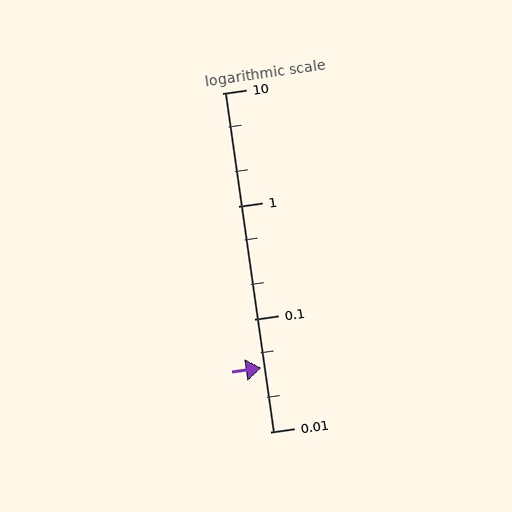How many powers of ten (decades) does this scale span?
The scale spans 3 decades, from 0.01 to 10.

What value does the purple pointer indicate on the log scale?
The pointer indicates approximately 0.037.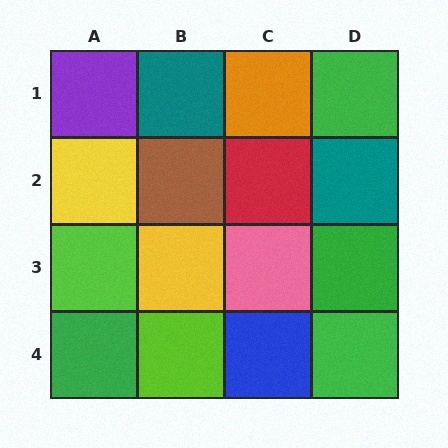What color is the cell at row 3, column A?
Lime.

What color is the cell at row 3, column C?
Pink.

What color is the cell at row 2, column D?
Teal.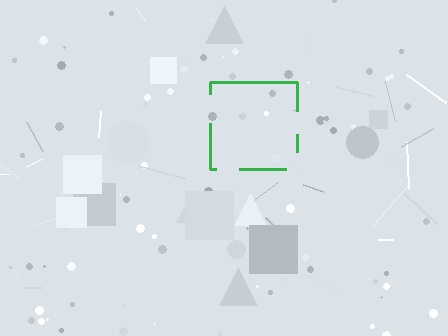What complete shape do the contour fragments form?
The contour fragments form a square.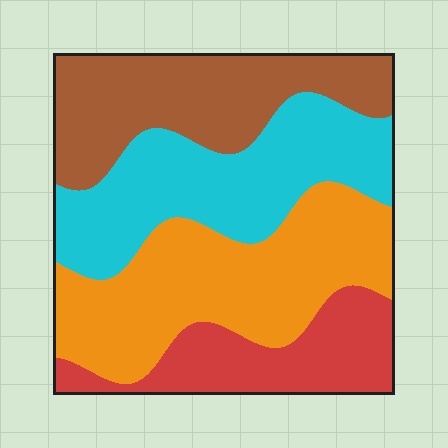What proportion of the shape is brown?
Brown covers 24% of the shape.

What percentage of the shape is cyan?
Cyan takes up about one quarter (1/4) of the shape.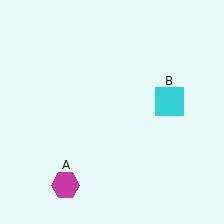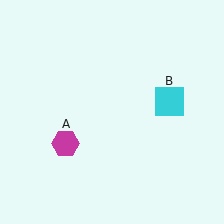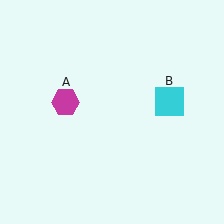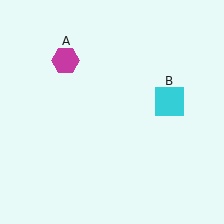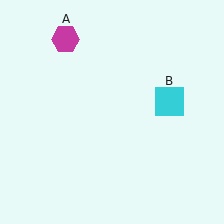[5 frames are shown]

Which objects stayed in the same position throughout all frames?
Cyan square (object B) remained stationary.